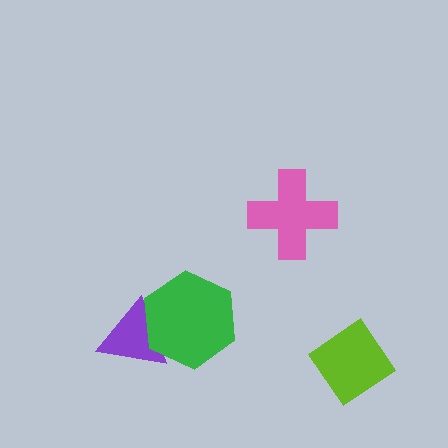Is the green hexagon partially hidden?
No, no other shape covers it.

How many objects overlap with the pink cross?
0 objects overlap with the pink cross.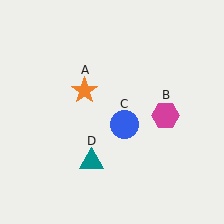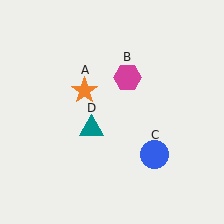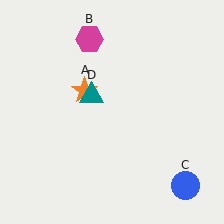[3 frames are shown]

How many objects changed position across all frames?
3 objects changed position: magenta hexagon (object B), blue circle (object C), teal triangle (object D).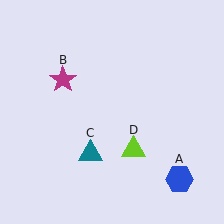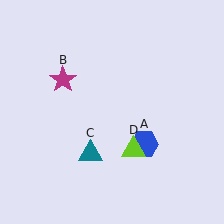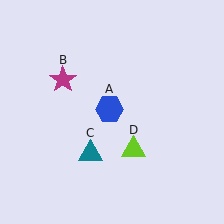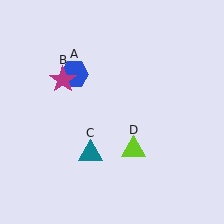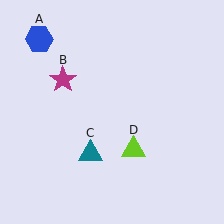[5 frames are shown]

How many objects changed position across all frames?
1 object changed position: blue hexagon (object A).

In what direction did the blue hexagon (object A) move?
The blue hexagon (object A) moved up and to the left.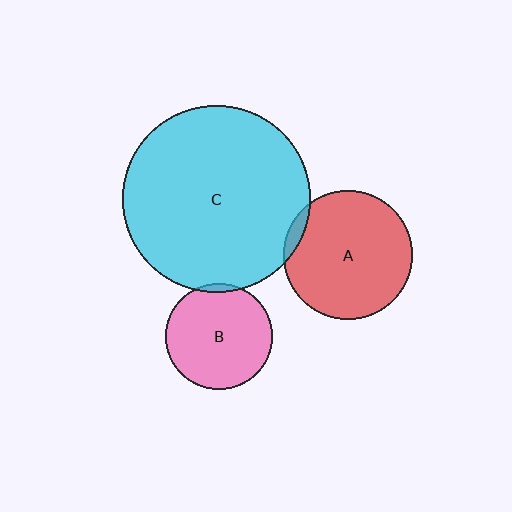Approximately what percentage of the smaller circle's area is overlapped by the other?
Approximately 5%.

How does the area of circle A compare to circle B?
Approximately 1.5 times.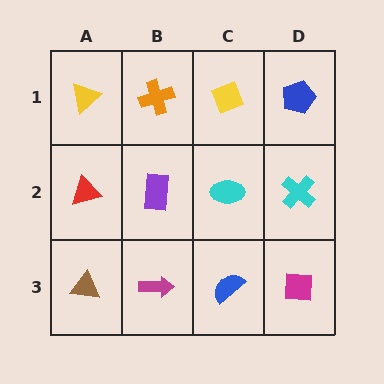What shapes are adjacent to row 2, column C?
A yellow diamond (row 1, column C), a blue semicircle (row 3, column C), a purple rectangle (row 2, column B), a cyan cross (row 2, column D).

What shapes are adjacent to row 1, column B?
A purple rectangle (row 2, column B), a yellow triangle (row 1, column A), a yellow diamond (row 1, column C).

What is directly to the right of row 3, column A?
A magenta arrow.